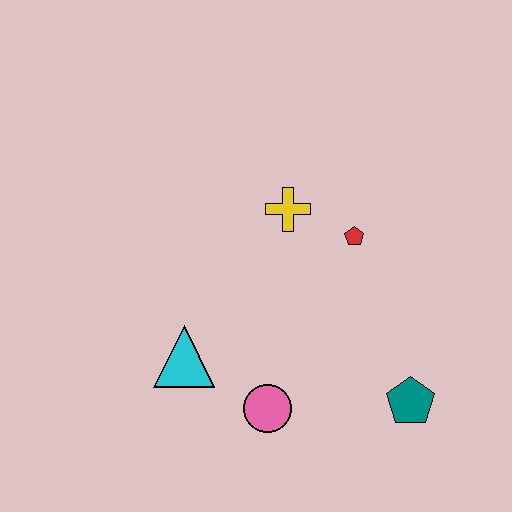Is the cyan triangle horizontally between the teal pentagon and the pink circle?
No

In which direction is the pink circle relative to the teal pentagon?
The pink circle is to the left of the teal pentagon.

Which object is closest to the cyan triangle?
The pink circle is closest to the cyan triangle.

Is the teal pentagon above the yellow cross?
No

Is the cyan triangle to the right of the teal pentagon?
No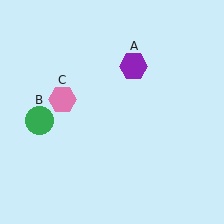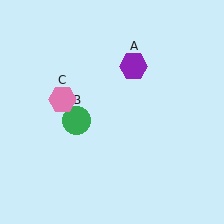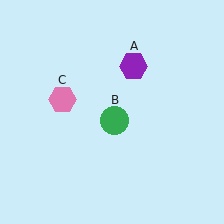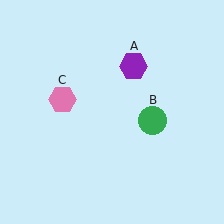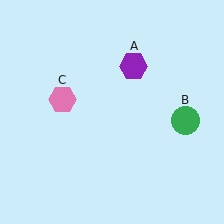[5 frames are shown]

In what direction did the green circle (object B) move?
The green circle (object B) moved right.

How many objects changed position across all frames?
1 object changed position: green circle (object B).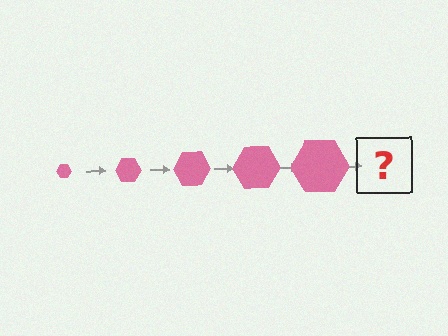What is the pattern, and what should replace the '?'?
The pattern is that the hexagon gets progressively larger each step. The '?' should be a pink hexagon, larger than the previous one.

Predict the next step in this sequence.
The next step is a pink hexagon, larger than the previous one.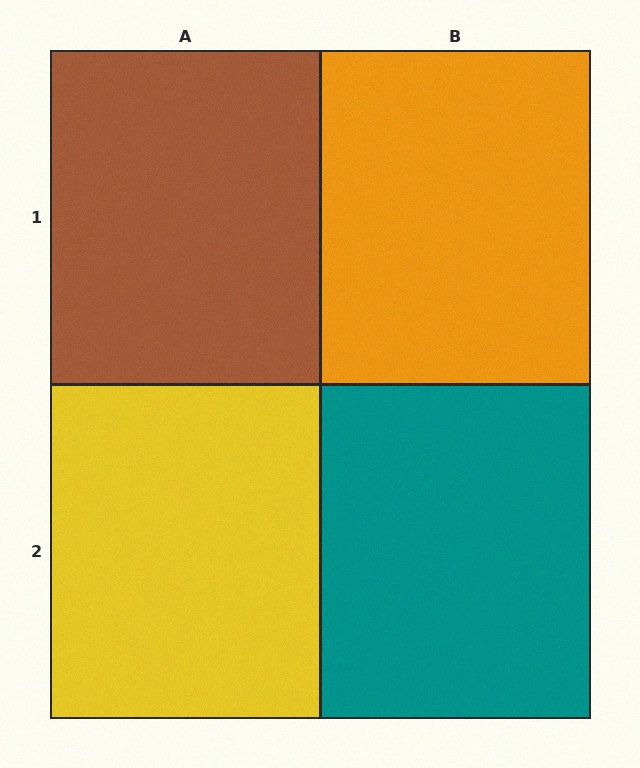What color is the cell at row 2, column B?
Teal.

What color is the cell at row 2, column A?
Yellow.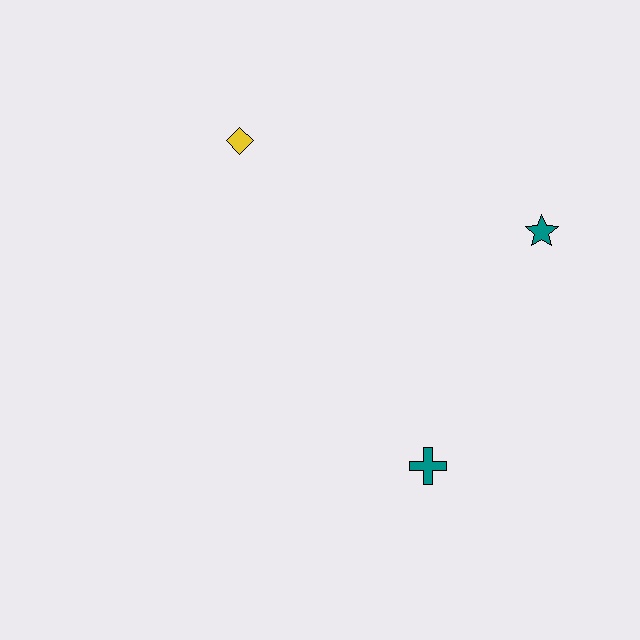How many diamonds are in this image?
There is 1 diamond.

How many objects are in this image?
There are 3 objects.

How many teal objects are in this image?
There are 2 teal objects.